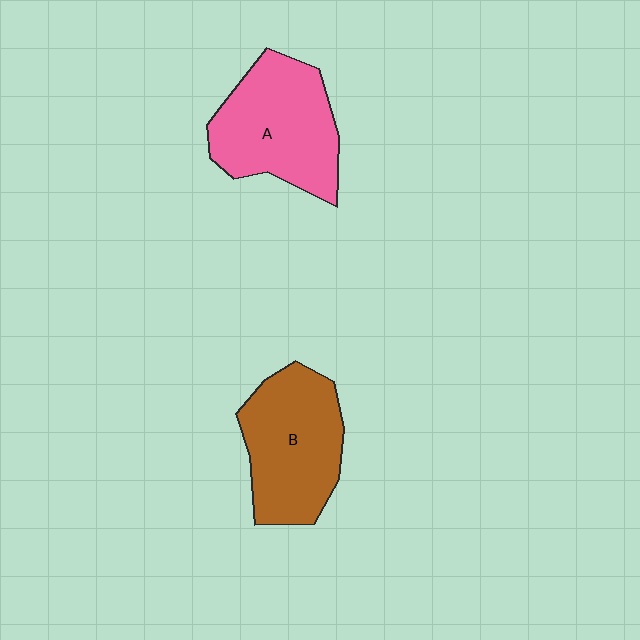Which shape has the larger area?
Shape A (pink).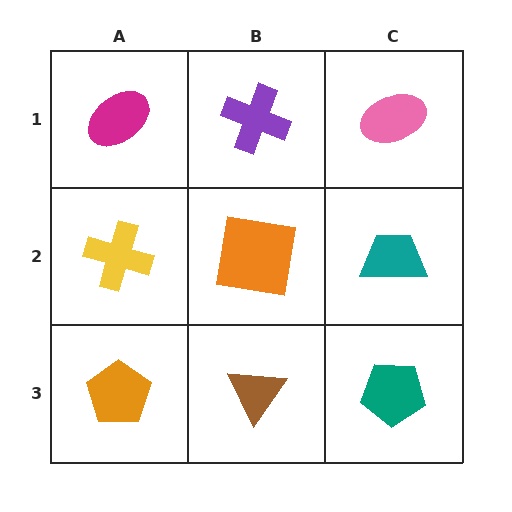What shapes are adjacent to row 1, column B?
An orange square (row 2, column B), a magenta ellipse (row 1, column A), a pink ellipse (row 1, column C).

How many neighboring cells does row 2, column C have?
3.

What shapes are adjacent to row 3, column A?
A yellow cross (row 2, column A), a brown triangle (row 3, column B).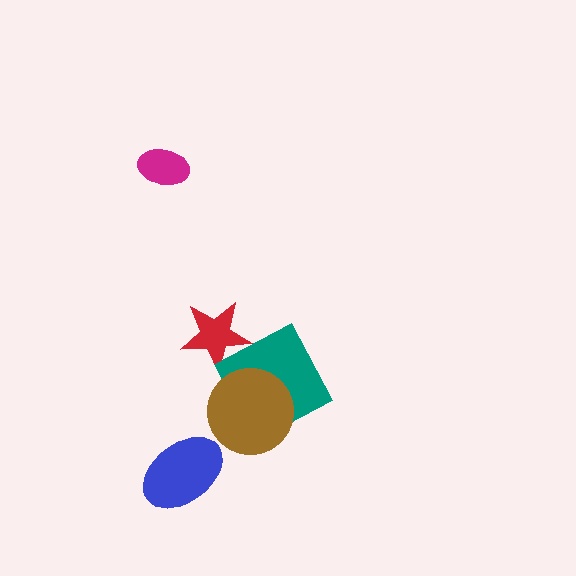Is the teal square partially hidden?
Yes, it is partially covered by another shape.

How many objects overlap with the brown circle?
1 object overlaps with the brown circle.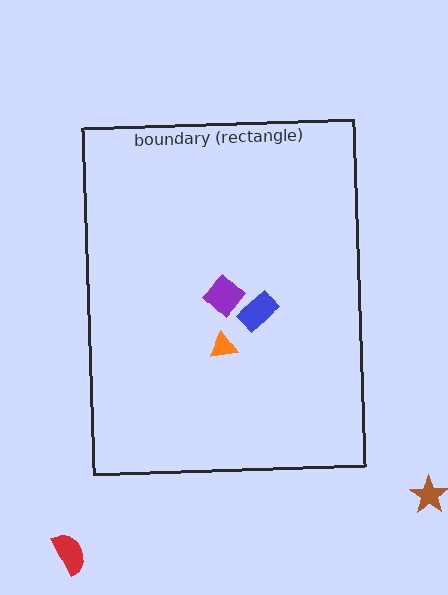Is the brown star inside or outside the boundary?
Outside.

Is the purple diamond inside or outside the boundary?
Inside.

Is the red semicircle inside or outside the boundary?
Outside.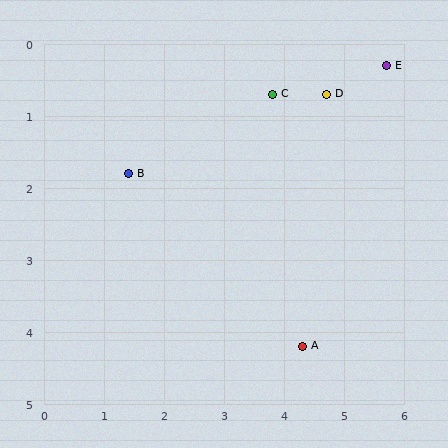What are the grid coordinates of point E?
Point E is at approximately (5.7, 0.3).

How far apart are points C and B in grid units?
Points C and B are about 2.6 grid units apart.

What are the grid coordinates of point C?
Point C is at approximately (3.8, 0.7).